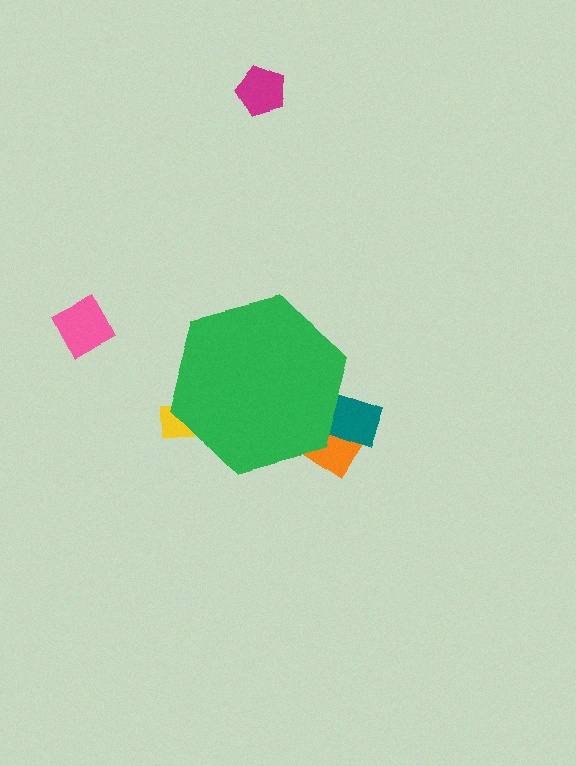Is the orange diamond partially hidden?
Yes, the orange diamond is partially hidden behind the green hexagon.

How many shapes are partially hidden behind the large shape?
3 shapes are partially hidden.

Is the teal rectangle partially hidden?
Yes, the teal rectangle is partially hidden behind the green hexagon.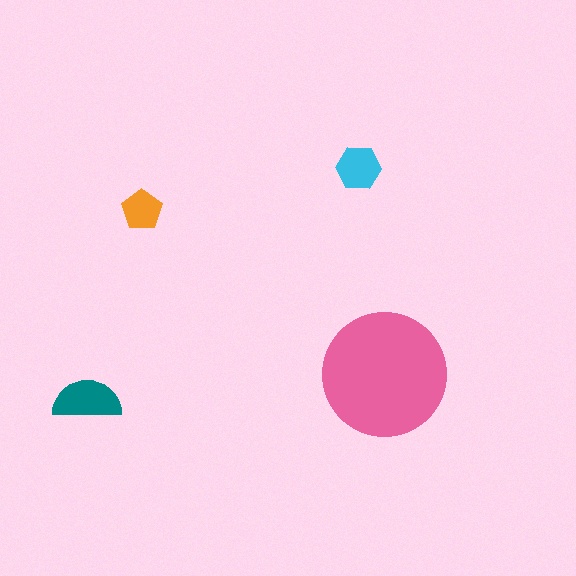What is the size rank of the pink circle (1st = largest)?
1st.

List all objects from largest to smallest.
The pink circle, the teal semicircle, the cyan hexagon, the orange pentagon.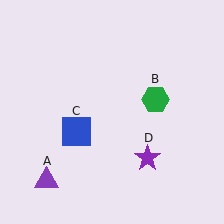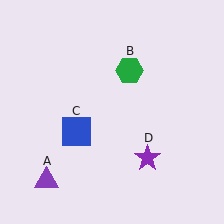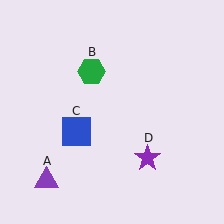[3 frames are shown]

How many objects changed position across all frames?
1 object changed position: green hexagon (object B).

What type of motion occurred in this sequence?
The green hexagon (object B) rotated counterclockwise around the center of the scene.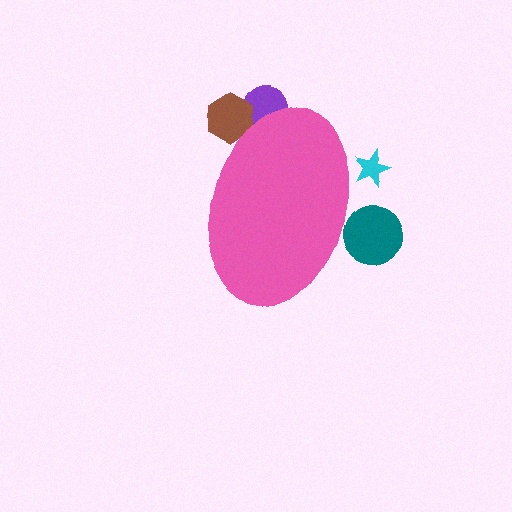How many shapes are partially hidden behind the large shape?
4 shapes are partially hidden.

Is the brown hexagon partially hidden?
Yes, the brown hexagon is partially hidden behind the pink ellipse.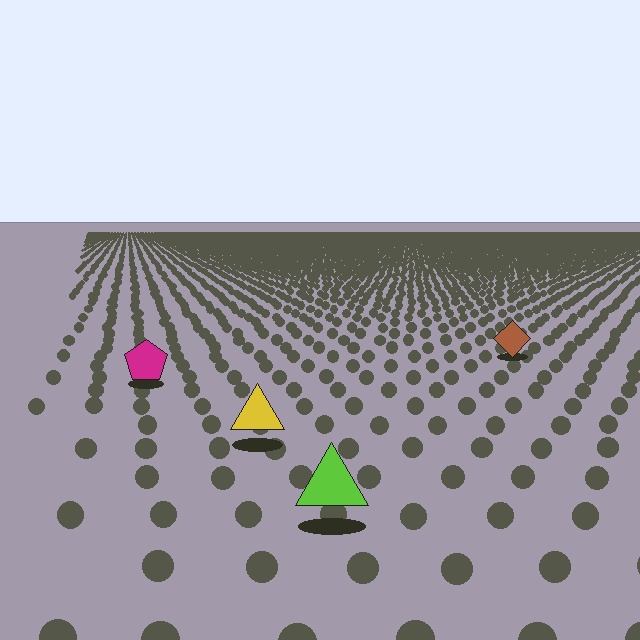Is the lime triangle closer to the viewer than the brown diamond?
Yes. The lime triangle is closer — you can tell from the texture gradient: the ground texture is coarser near it.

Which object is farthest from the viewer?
The brown diamond is farthest from the viewer. It appears smaller and the ground texture around it is denser.